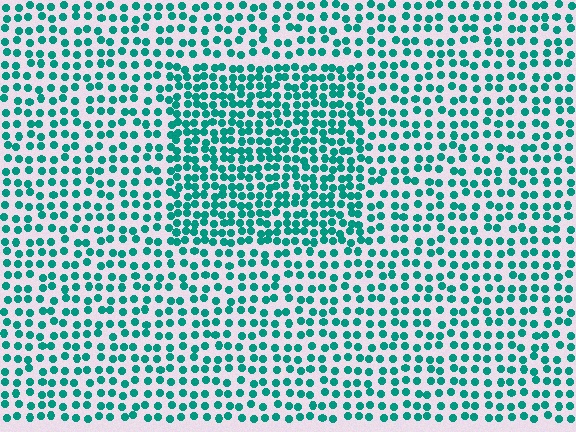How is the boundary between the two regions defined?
The boundary is defined by a change in element density (approximately 1.7x ratio). All elements are the same color, size, and shape.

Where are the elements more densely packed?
The elements are more densely packed inside the rectangle boundary.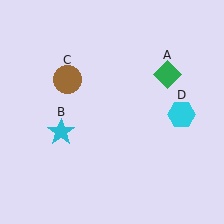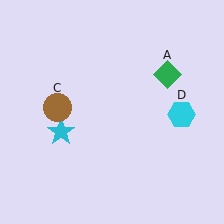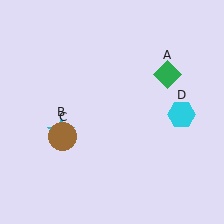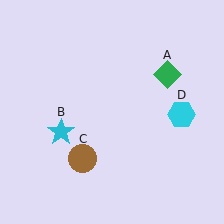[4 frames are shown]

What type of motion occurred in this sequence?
The brown circle (object C) rotated counterclockwise around the center of the scene.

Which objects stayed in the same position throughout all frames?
Green diamond (object A) and cyan star (object B) and cyan hexagon (object D) remained stationary.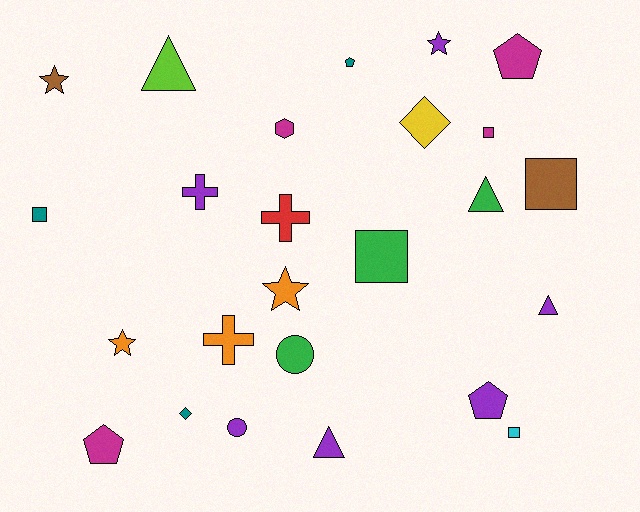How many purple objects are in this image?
There are 6 purple objects.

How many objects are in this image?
There are 25 objects.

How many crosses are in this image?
There are 3 crosses.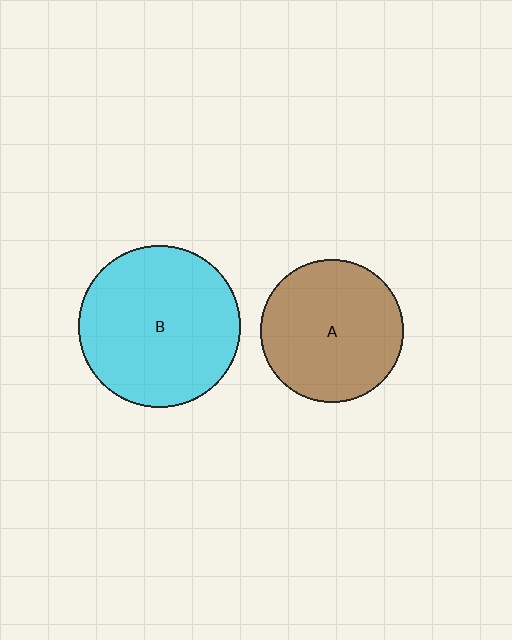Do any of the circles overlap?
No, none of the circles overlap.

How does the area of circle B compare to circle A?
Approximately 1.3 times.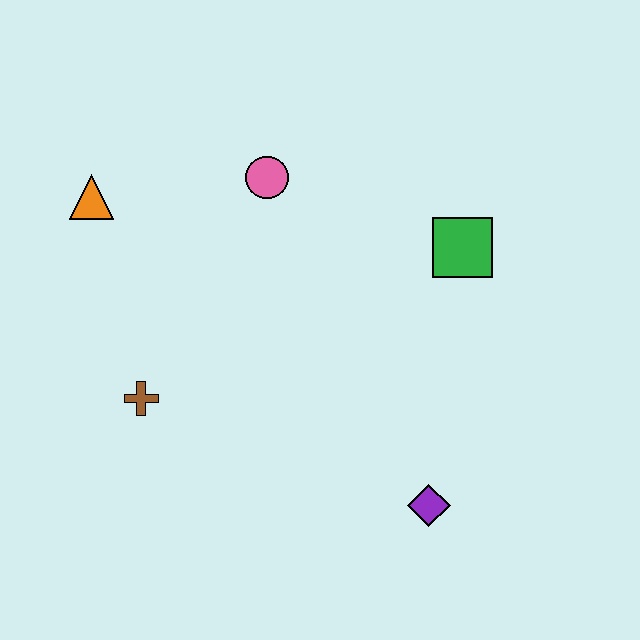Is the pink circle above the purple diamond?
Yes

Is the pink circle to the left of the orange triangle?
No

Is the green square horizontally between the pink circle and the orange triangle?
No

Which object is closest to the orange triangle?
The pink circle is closest to the orange triangle.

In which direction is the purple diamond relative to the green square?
The purple diamond is below the green square.